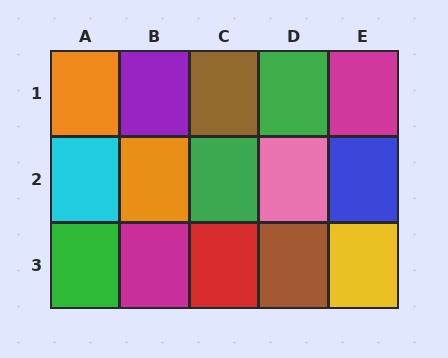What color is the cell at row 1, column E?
Magenta.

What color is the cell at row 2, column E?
Blue.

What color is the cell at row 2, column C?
Green.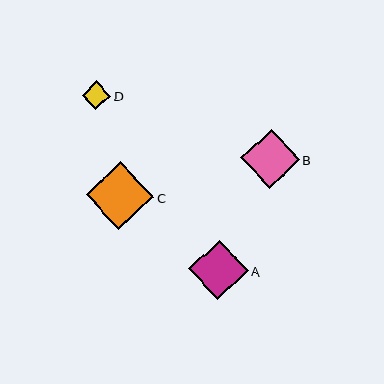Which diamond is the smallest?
Diamond D is the smallest with a size of approximately 29 pixels.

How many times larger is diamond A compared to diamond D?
Diamond A is approximately 2.1 times the size of diamond D.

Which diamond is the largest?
Diamond C is the largest with a size of approximately 67 pixels.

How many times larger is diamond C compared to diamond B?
Diamond C is approximately 1.2 times the size of diamond B.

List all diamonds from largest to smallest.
From largest to smallest: C, A, B, D.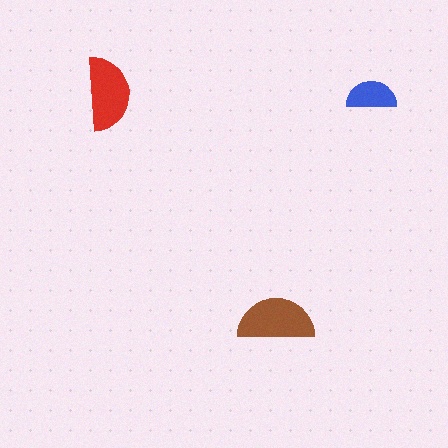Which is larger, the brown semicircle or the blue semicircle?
The brown one.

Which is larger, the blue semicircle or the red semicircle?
The red one.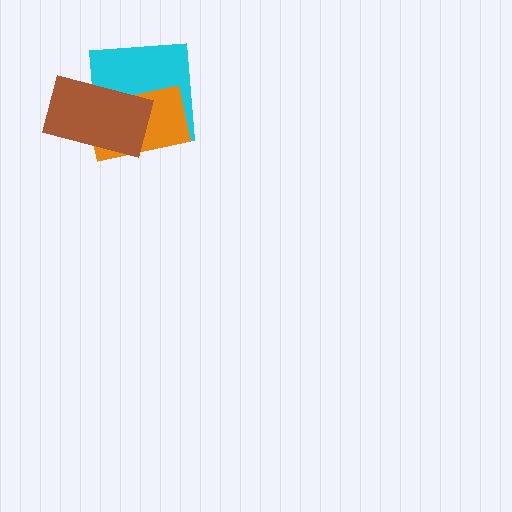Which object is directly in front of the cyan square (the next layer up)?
The orange rectangle is directly in front of the cyan square.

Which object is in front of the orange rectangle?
The brown rectangle is in front of the orange rectangle.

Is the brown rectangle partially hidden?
No, no other shape covers it.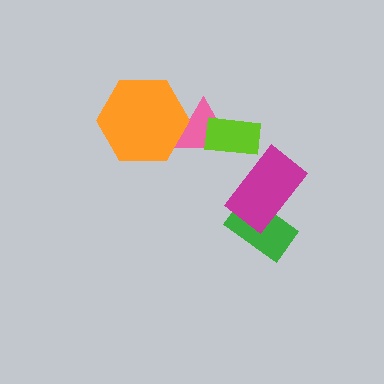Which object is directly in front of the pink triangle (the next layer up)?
The lime rectangle is directly in front of the pink triangle.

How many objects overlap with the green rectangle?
1 object overlaps with the green rectangle.